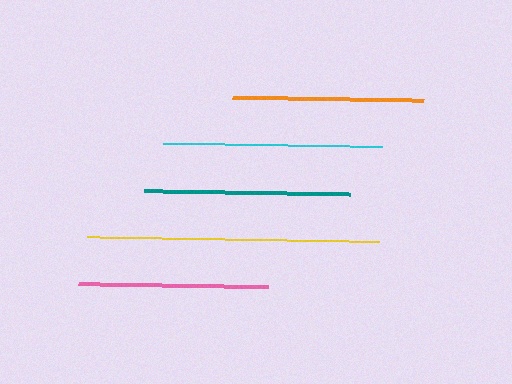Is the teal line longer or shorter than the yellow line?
The yellow line is longer than the teal line.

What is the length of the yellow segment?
The yellow segment is approximately 293 pixels long.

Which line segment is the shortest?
The pink line is the shortest at approximately 190 pixels.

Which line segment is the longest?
The yellow line is the longest at approximately 293 pixels.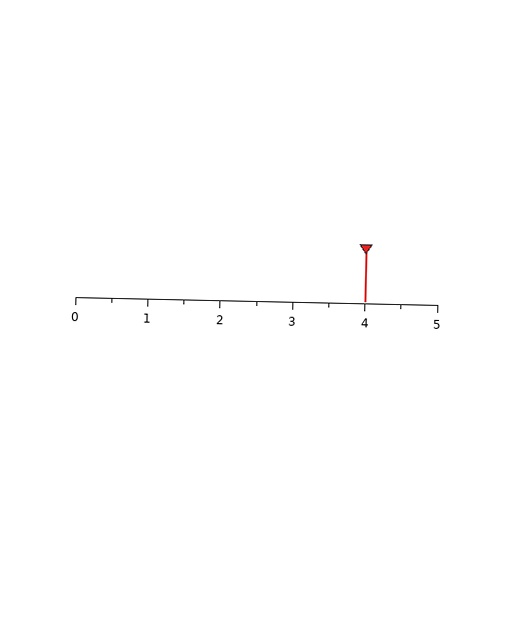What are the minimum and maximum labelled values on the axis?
The axis runs from 0 to 5.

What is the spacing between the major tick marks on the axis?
The major ticks are spaced 1 apart.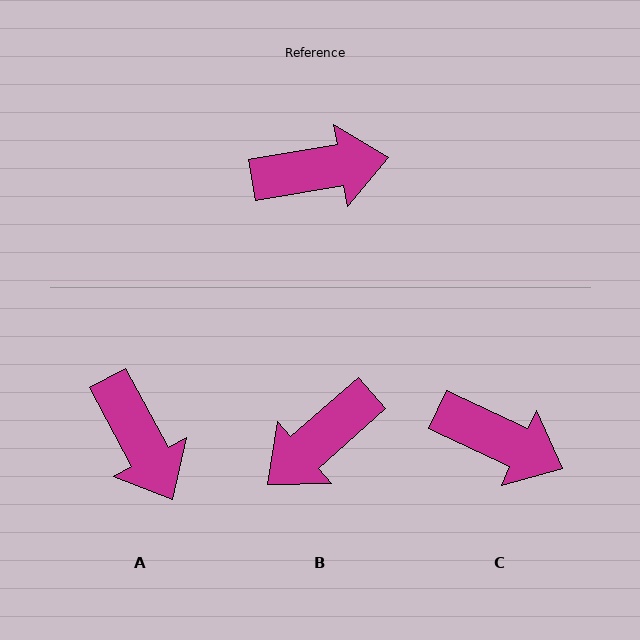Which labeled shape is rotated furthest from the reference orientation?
B, about 148 degrees away.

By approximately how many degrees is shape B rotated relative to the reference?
Approximately 148 degrees clockwise.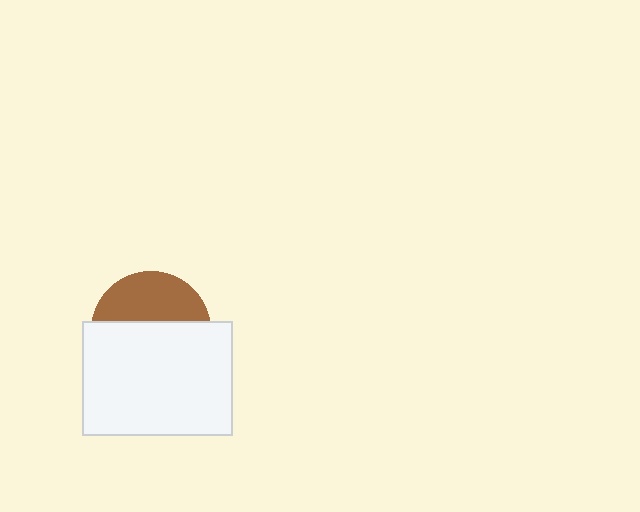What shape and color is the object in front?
The object in front is a white rectangle.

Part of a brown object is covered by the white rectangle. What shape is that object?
It is a circle.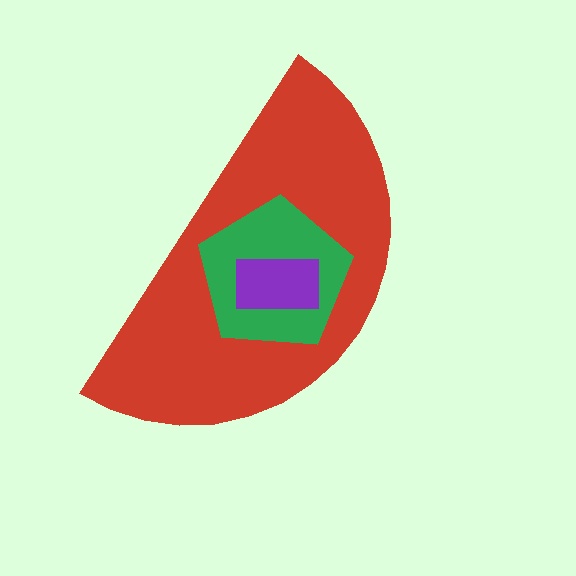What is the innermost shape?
The purple rectangle.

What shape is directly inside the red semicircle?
The green pentagon.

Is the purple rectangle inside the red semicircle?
Yes.